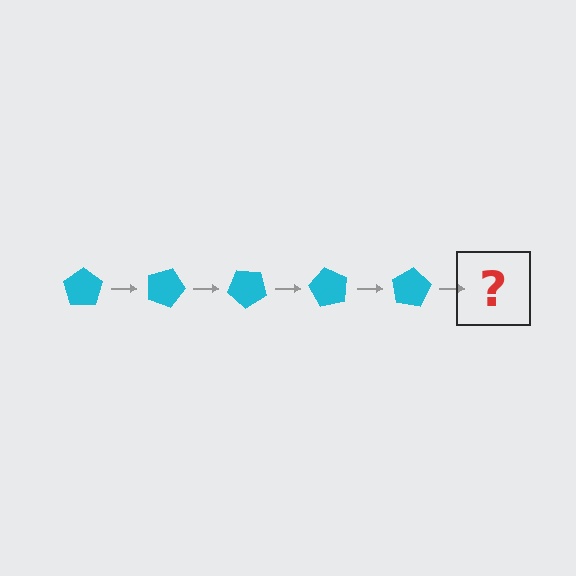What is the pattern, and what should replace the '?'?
The pattern is that the pentagon rotates 20 degrees each step. The '?' should be a cyan pentagon rotated 100 degrees.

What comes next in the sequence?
The next element should be a cyan pentagon rotated 100 degrees.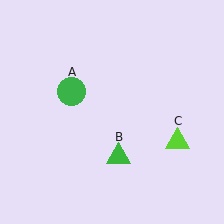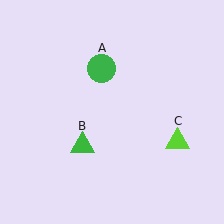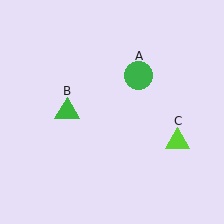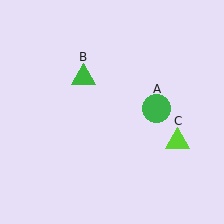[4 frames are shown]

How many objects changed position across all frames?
2 objects changed position: green circle (object A), green triangle (object B).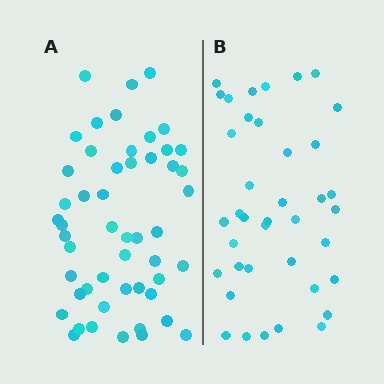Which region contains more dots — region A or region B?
Region A (the left region) has more dots.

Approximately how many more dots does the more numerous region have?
Region A has roughly 12 or so more dots than region B.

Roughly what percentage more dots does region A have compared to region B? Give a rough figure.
About 30% more.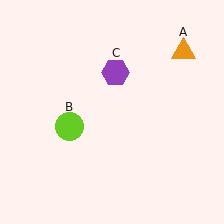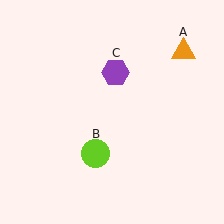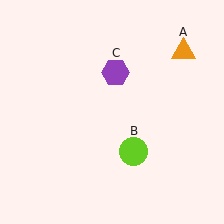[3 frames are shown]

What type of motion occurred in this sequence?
The lime circle (object B) rotated counterclockwise around the center of the scene.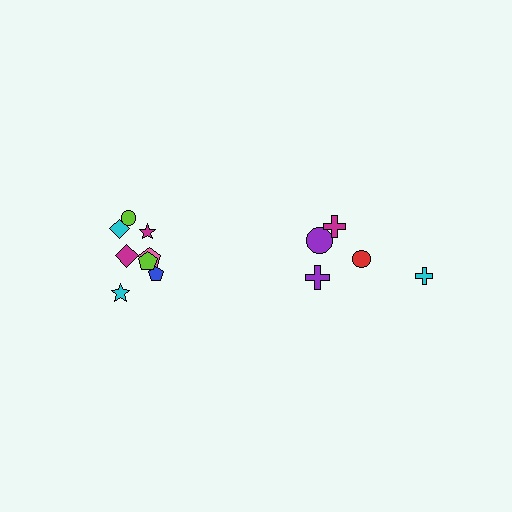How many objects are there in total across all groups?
There are 13 objects.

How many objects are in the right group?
There are 5 objects.